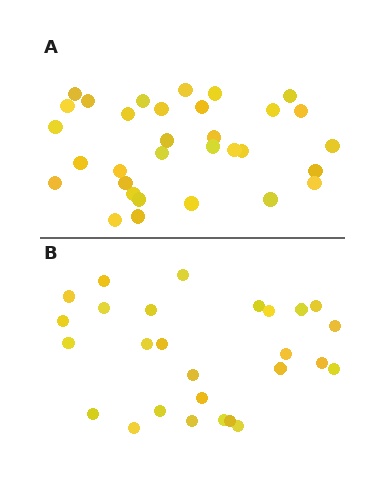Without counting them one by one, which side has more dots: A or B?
Region A (the top region) has more dots.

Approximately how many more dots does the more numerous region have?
Region A has about 5 more dots than region B.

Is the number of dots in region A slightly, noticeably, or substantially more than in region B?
Region A has only slightly more — the two regions are fairly close. The ratio is roughly 1.2 to 1.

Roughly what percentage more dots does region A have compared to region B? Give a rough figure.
About 20% more.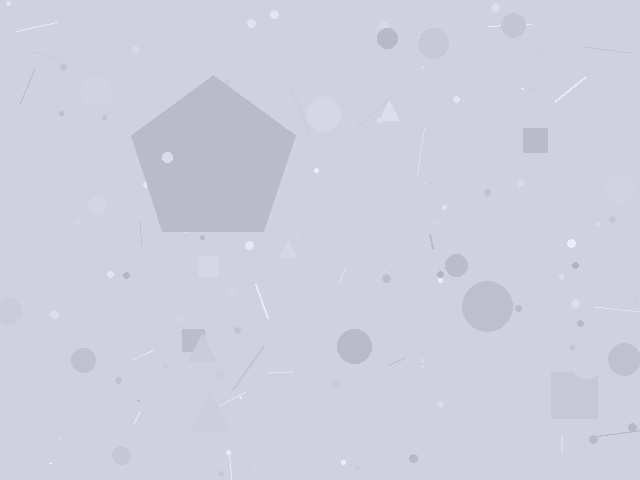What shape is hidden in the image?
A pentagon is hidden in the image.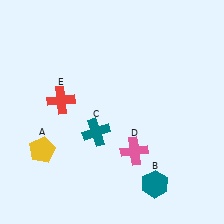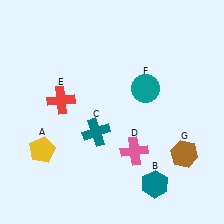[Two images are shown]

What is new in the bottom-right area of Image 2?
A brown hexagon (G) was added in the bottom-right area of Image 2.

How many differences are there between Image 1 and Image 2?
There are 2 differences between the two images.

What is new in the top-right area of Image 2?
A teal circle (F) was added in the top-right area of Image 2.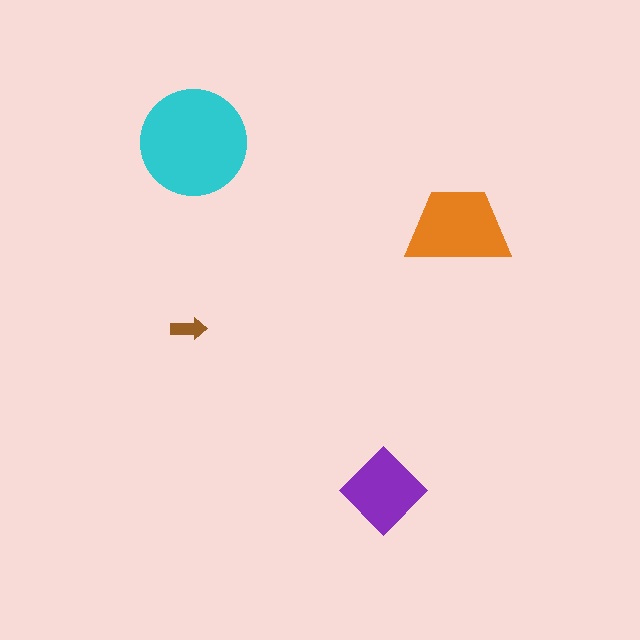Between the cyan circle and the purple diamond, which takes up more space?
The cyan circle.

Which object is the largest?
The cyan circle.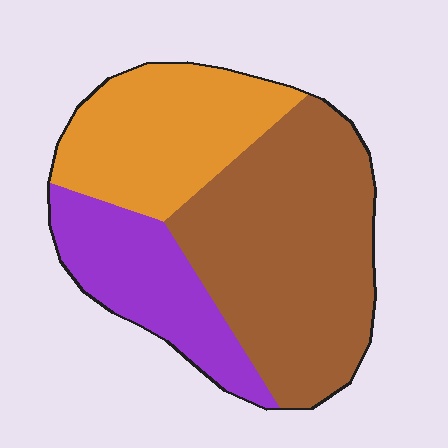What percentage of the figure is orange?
Orange covers 29% of the figure.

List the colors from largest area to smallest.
From largest to smallest: brown, orange, purple.